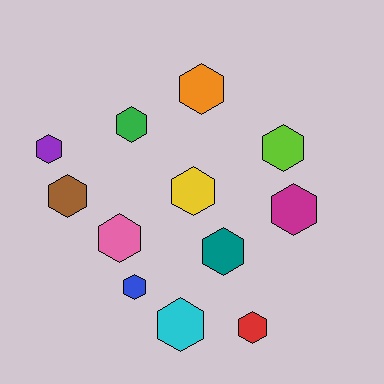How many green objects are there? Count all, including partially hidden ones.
There is 1 green object.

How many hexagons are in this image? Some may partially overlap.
There are 12 hexagons.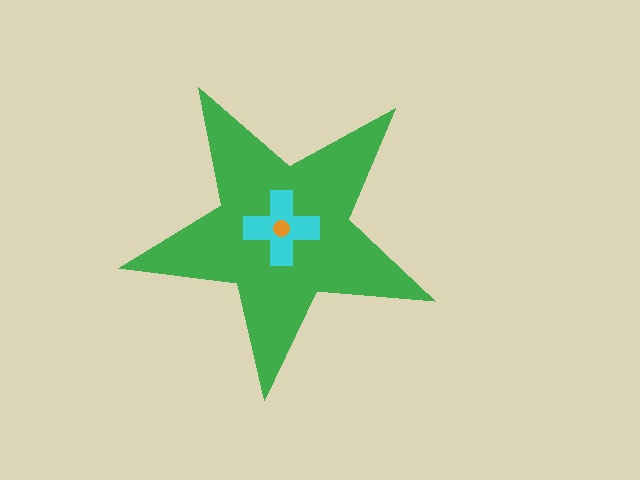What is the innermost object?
The orange circle.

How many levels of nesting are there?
3.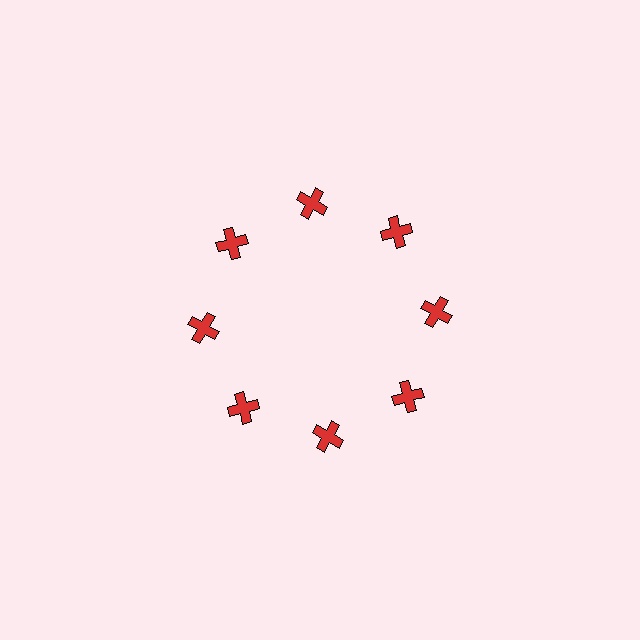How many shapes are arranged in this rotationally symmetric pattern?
There are 8 shapes, arranged in 8 groups of 1.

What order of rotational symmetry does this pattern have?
This pattern has 8-fold rotational symmetry.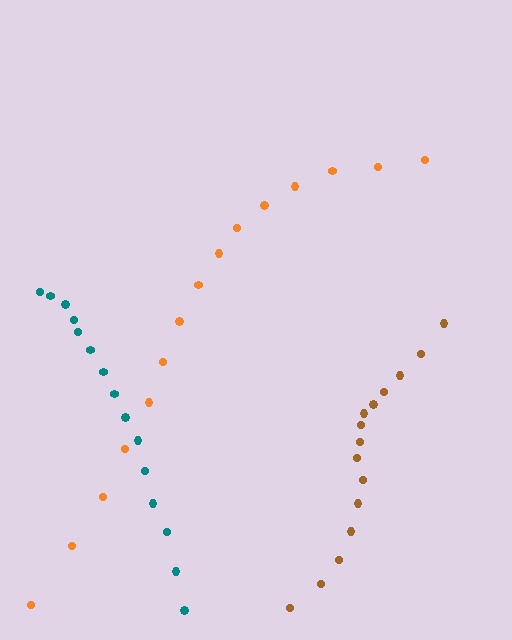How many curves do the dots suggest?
There are 3 distinct paths.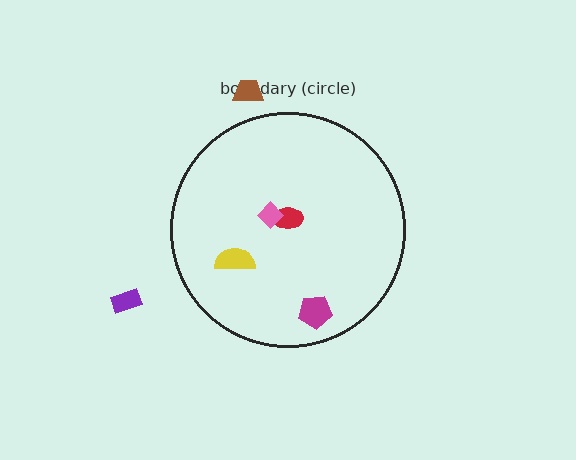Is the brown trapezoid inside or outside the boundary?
Outside.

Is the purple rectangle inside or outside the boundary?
Outside.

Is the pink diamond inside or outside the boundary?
Inside.